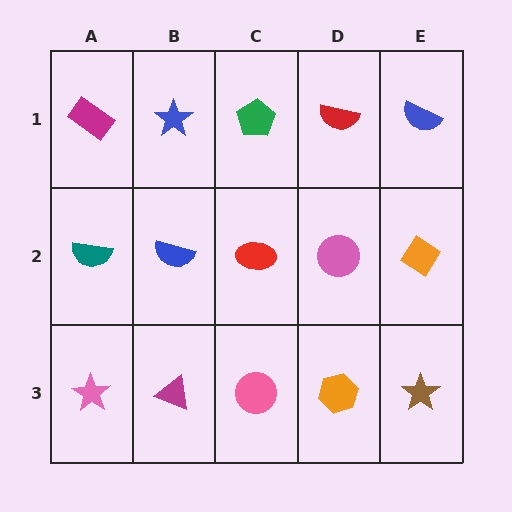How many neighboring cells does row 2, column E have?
3.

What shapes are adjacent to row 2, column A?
A magenta rectangle (row 1, column A), a pink star (row 3, column A), a blue semicircle (row 2, column B).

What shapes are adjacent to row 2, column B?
A blue star (row 1, column B), a magenta triangle (row 3, column B), a teal semicircle (row 2, column A), a red ellipse (row 2, column C).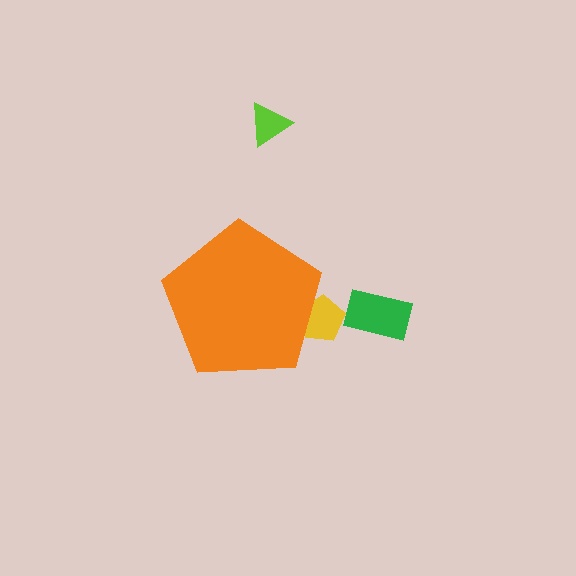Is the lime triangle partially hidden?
No, the lime triangle is fully visible.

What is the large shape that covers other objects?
An orange pentagon.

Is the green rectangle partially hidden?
No, the green rectangle is fully visible.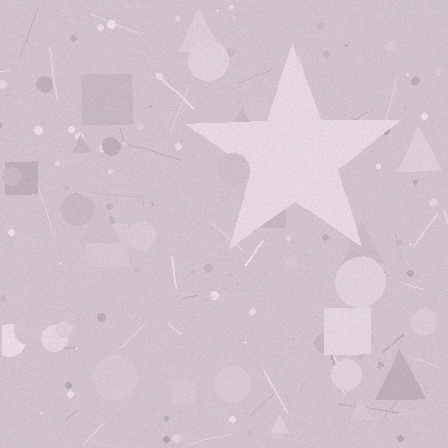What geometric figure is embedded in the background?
A star is embedded in the background.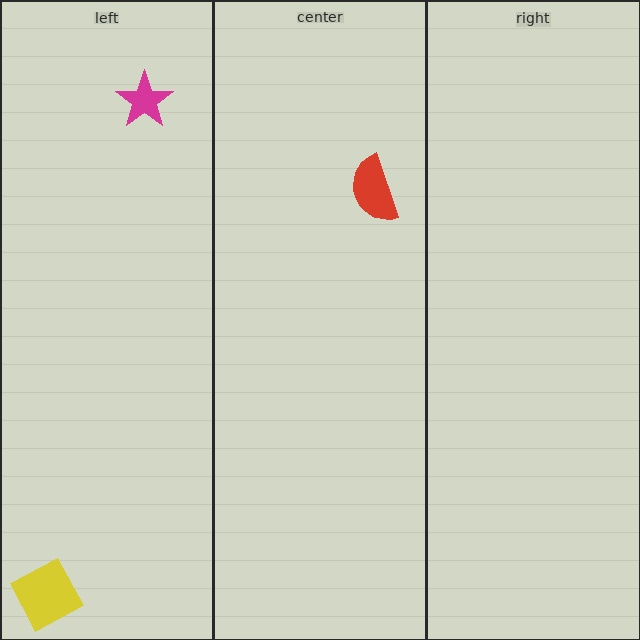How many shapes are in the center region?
1.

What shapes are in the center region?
The red semicircle.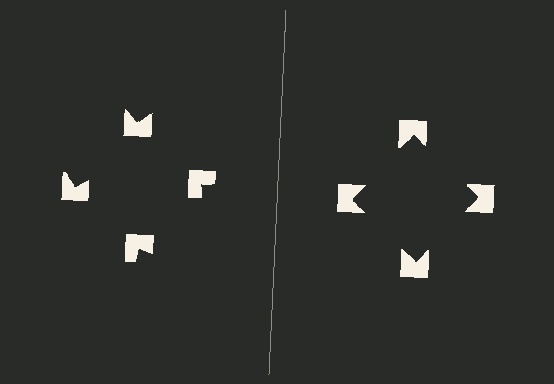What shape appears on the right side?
An illusory square.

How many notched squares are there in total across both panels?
8 — 4 on each side.